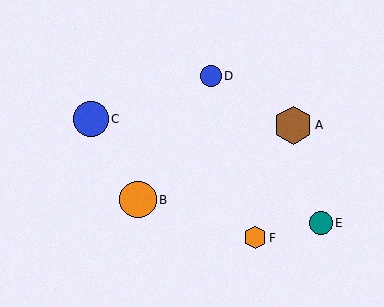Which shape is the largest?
The brown hexagon (labeled A) is the largest.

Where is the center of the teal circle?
The center of the teal circle is at (321, 223).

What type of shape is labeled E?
Shape E is a teal circle.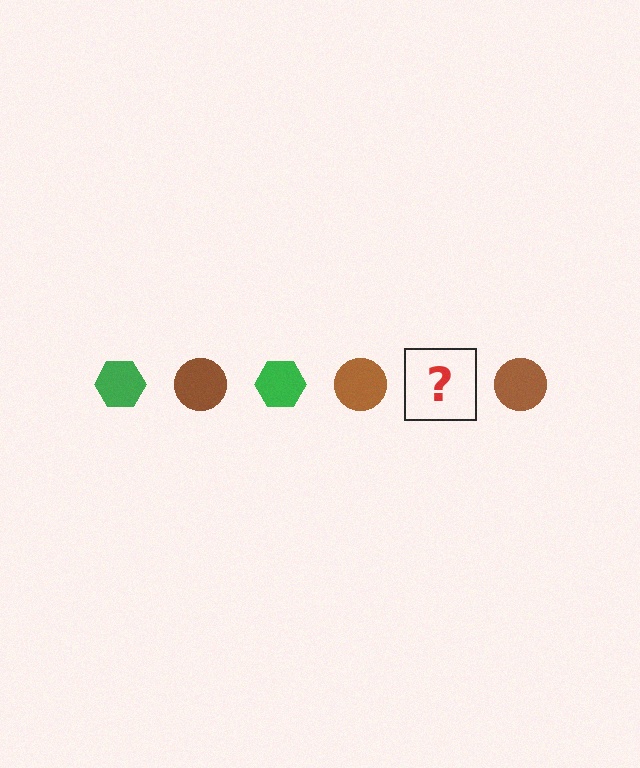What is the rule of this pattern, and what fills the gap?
The rule is that the pattern alternates between green hexagon and brown circle. The gap should be filled with a green hexagon.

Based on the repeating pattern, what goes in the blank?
The blank should be a green hexagon.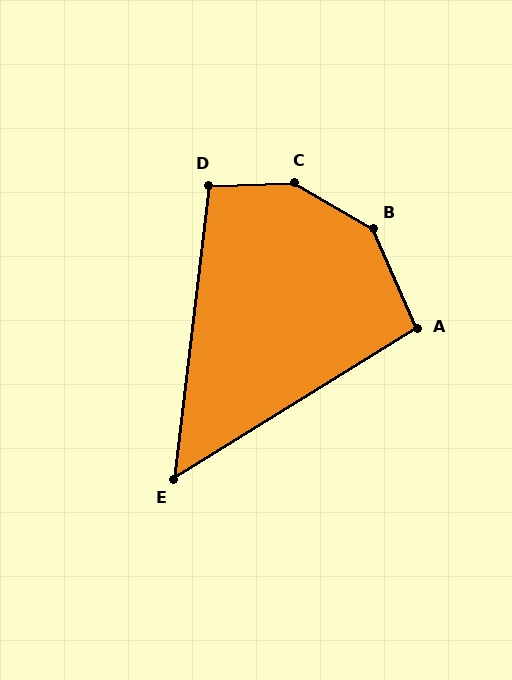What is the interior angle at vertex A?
Approximately 98 degrees (obtuse).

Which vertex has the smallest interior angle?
E, at approximately 51 degrees.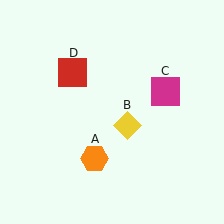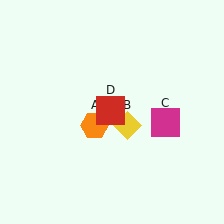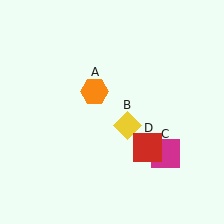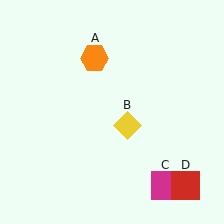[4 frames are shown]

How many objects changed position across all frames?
3 objects changed position: orange hexagon (object A), magenta square (object C), red square (object D).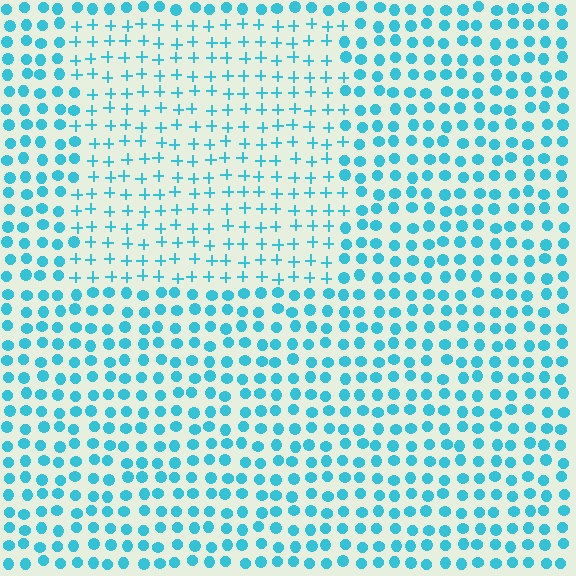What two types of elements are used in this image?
The image uses plus signs inside the rectangle region and circles outside it.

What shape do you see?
I see a rectangle.